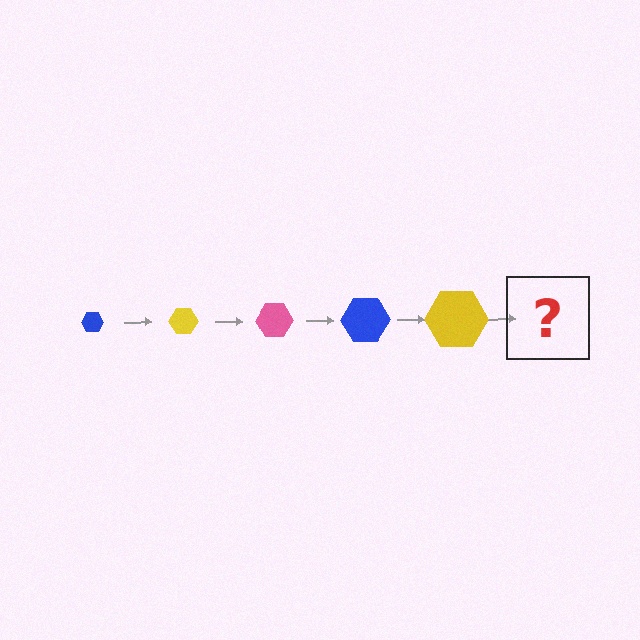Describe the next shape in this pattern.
It should be a pink hexagon, larger than the previous one.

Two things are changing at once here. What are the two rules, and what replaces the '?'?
The two rules are that the hexagon grows larger each step and the color cycles through blue, yellow, and pink. The '?' should be a pink hexagon, larger than the previous one.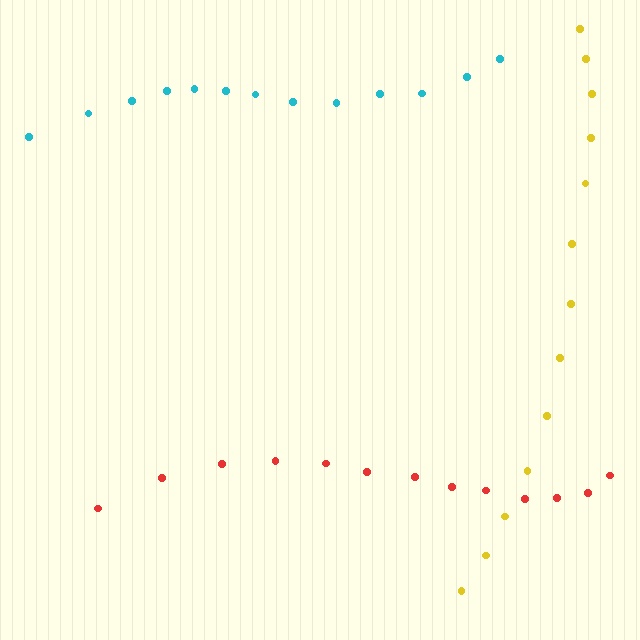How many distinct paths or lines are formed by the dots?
There are 3 distinct paths.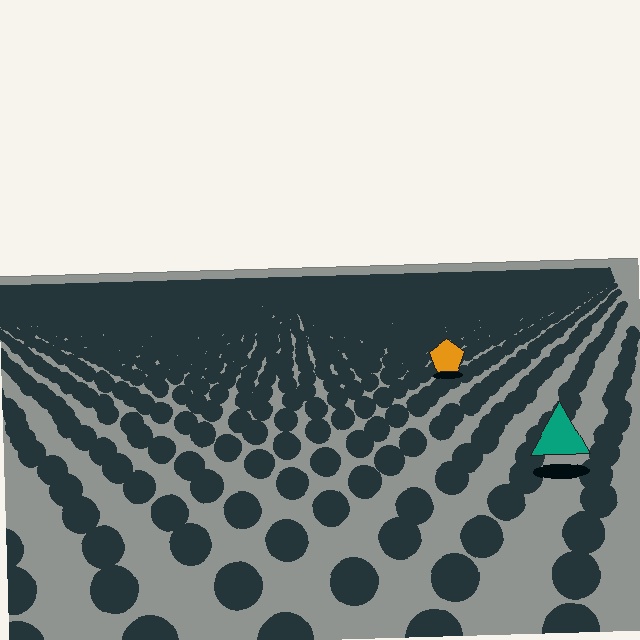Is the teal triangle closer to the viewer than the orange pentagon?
Yes. The teal triangle is closer — you can tell from the texture gradient: the ground texture is coarser near it.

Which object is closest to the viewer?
The teal triangle is closest. The texture marks near it are larger and more spread out.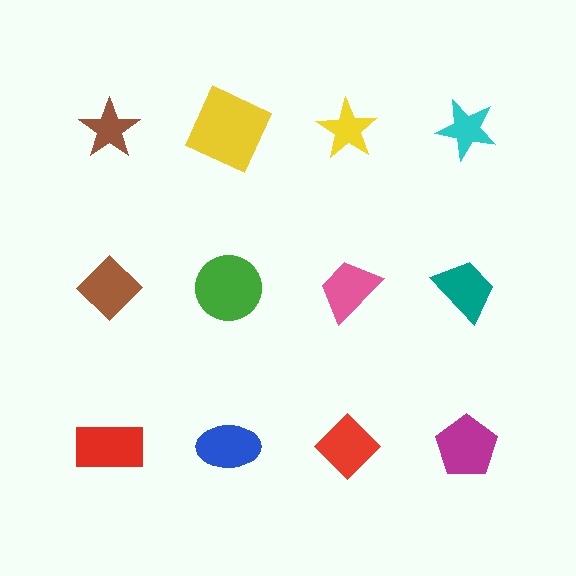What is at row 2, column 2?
A green circle.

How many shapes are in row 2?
4 shapes.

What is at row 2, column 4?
A teal trapezoid.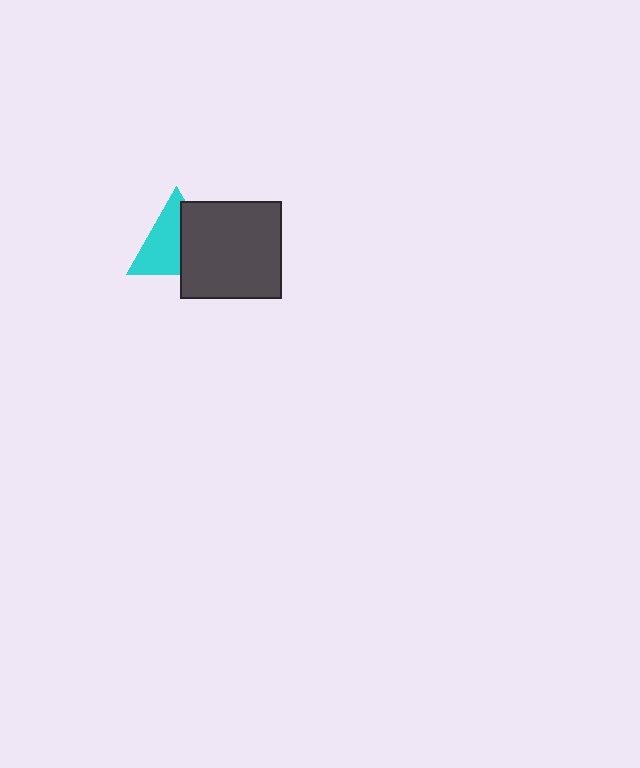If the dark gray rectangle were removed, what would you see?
You would see the complete cyan triangle.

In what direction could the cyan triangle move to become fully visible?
The cyan triangle could move left. That would shift it out from behind the dark gray rectangle entirely.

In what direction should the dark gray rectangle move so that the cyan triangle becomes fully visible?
The dark gray rectangle should move right. That is the shortest direction to clear the overlap and leave the cyan triangle fully visible.